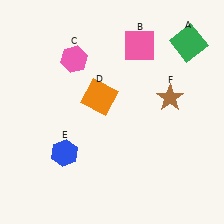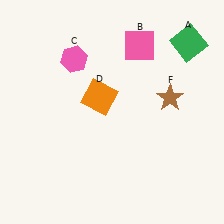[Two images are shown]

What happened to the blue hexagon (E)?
The blue hexagon (E) was removed in Image 2. It was in the bottom-left area of Image 1.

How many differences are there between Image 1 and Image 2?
There is 1 difference between the two images.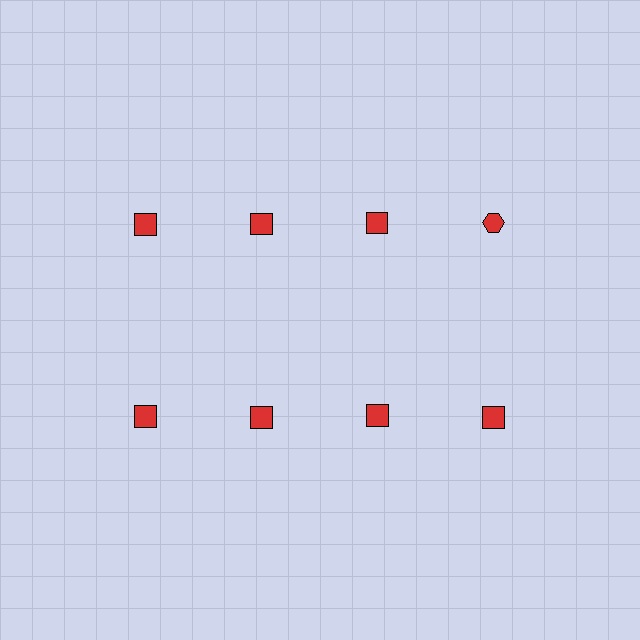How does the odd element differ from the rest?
It has a different shape: hexagon instead of square.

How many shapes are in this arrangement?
There are 8 shapes arranged in a grid pattern.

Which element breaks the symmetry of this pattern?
The red hexagon in the top row, second from right column breaks the symmetry. All other shapes are red squares.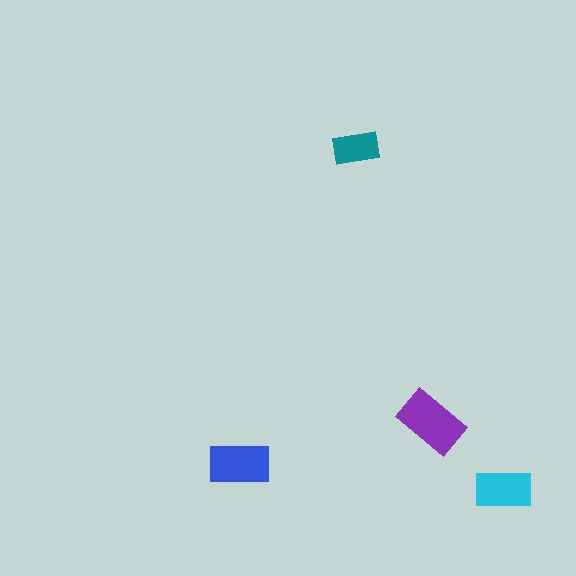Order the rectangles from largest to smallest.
the purple one, the blue one, the cyan one, the teal one.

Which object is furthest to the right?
The cyan rectangle is rightmost.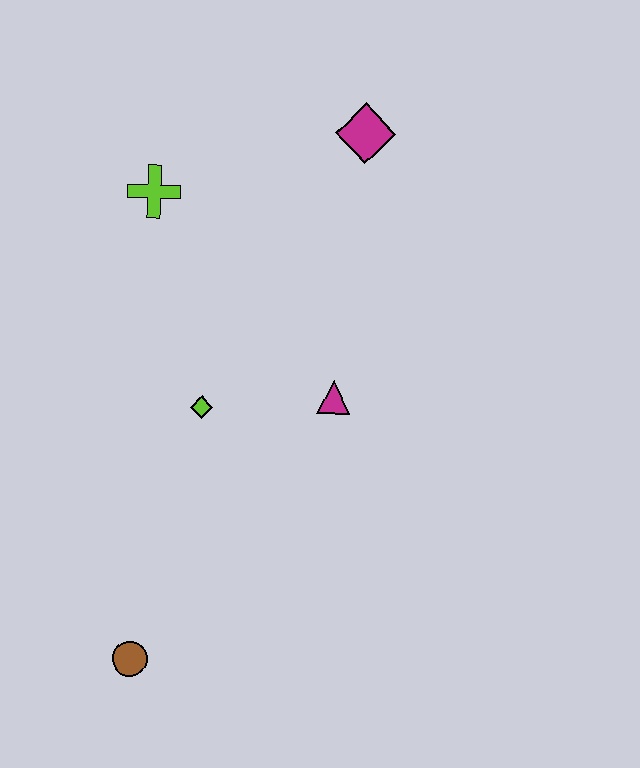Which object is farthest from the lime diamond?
The magenta diamond is farthest from the lime diamond.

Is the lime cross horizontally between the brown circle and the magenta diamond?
Yes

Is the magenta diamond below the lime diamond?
No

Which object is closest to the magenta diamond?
The lime cross is closest to the magenta diamond.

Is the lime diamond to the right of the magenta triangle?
No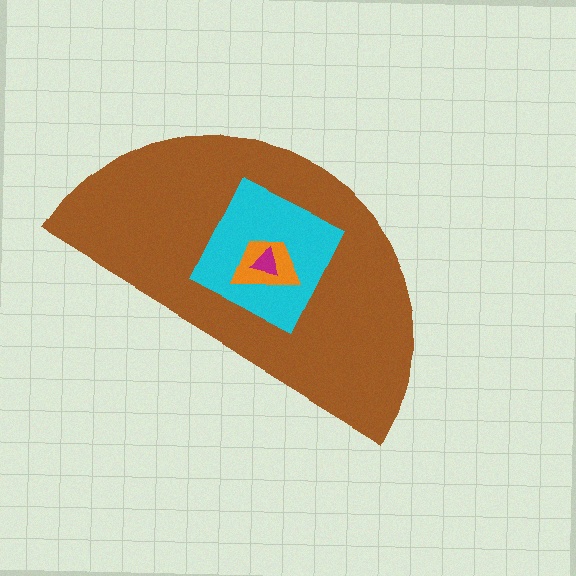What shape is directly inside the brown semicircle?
The cyan square.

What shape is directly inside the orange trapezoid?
The magenta triangle.